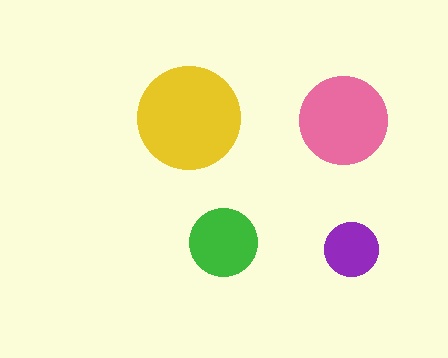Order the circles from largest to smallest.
the yellow one, the pink one, the green one, the purple one.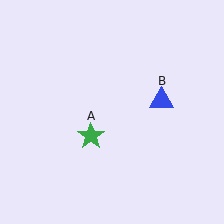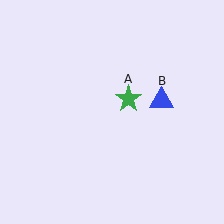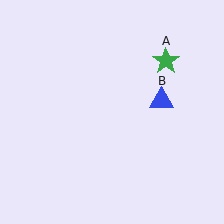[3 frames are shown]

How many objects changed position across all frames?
1 object changed position: green star (object A).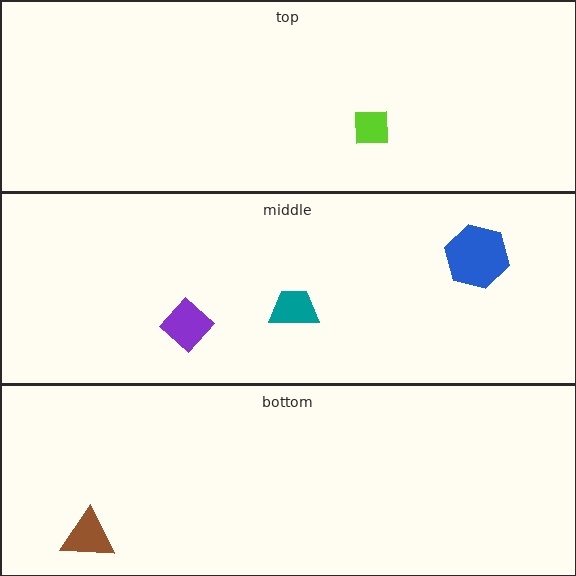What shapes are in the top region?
The lime square.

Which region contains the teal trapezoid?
The middle region.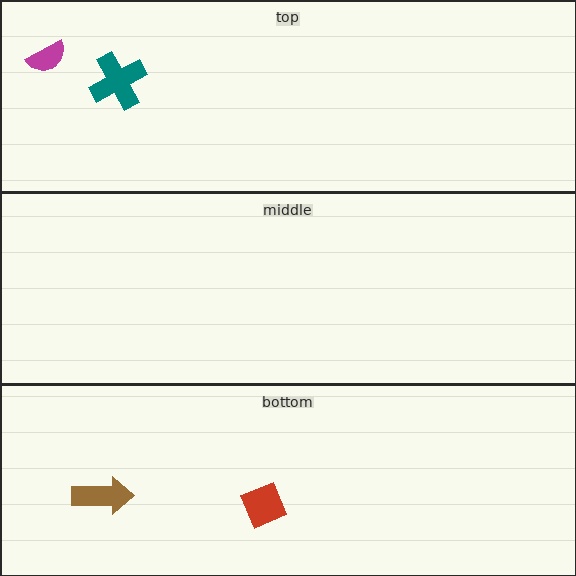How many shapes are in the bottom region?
2.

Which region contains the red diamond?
The bottom region.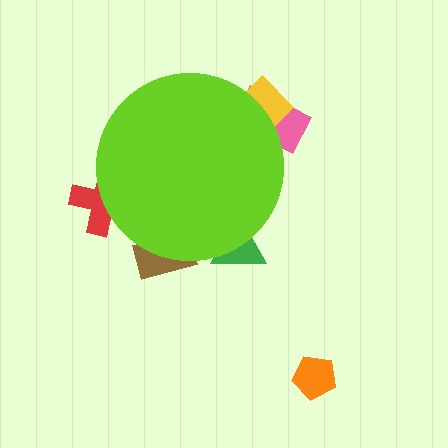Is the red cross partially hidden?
Yes, the red cross is partially hidden behind the lime circle.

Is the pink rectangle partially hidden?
Yes, the pink rectangle is partially hidden behind the lime circle.